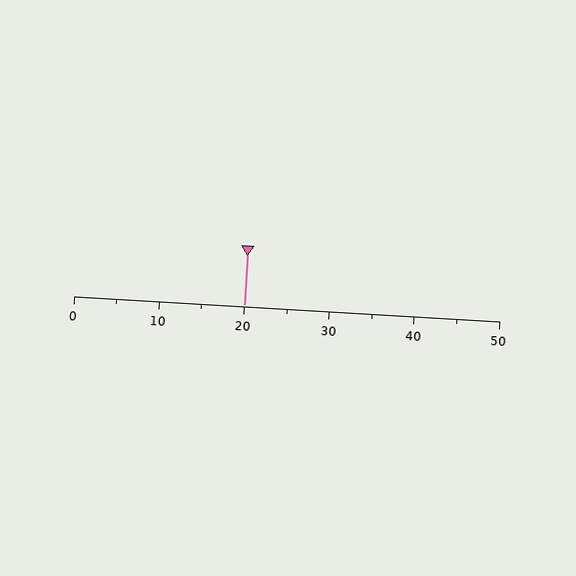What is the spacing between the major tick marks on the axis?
The major ticks are spaced 10 apart.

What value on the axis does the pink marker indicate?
The marker indicates approximately 20.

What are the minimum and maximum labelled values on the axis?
The axis runs from 0 to 50.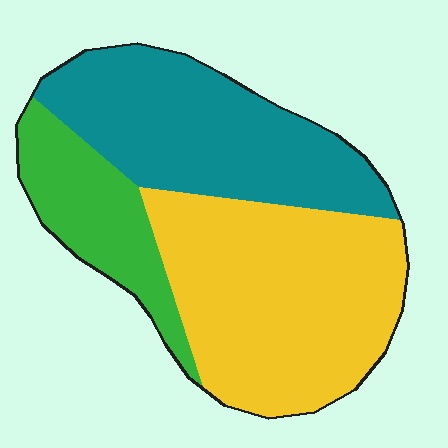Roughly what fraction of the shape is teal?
Teal covers about 35% of the shape.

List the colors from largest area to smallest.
From largest to smallest: yellow, teal, green.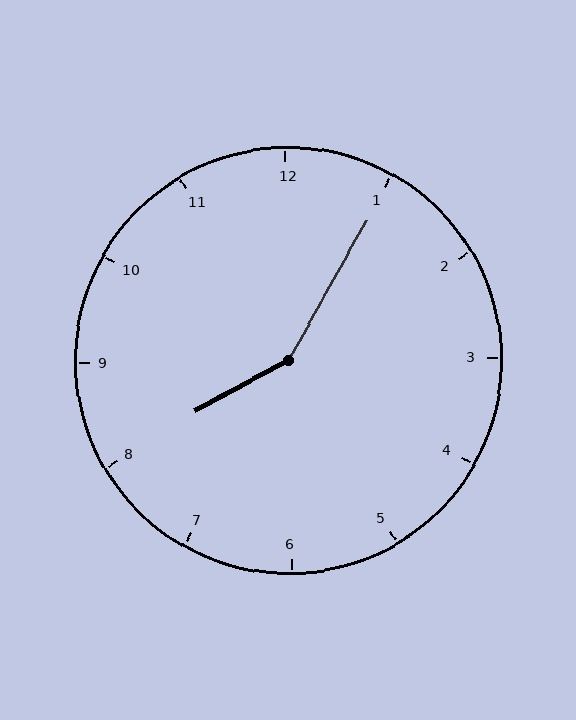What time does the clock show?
8:05.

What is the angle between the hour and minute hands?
Approximately 148 degrees.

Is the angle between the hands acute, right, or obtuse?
It is obtuse.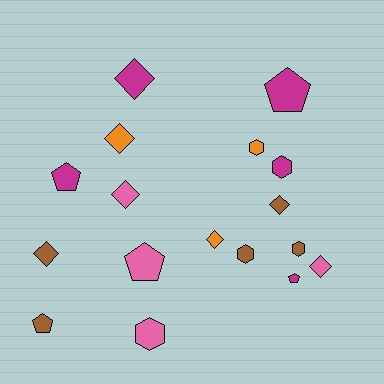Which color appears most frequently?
Brown, with 5 objects.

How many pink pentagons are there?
There is 1 pink pentagon.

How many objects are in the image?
There are 17 objects.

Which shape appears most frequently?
Diamond, with 7 objects.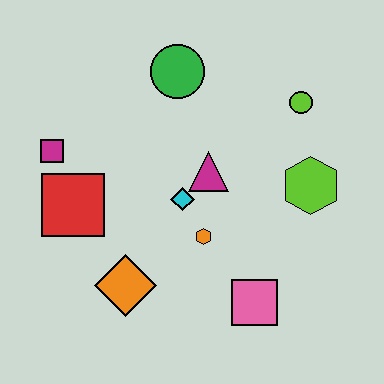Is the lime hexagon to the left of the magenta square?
No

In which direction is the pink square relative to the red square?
The pink square is to the right of the red square.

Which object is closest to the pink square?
The orange hexagon is closest to the pink square.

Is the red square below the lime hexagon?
Yes